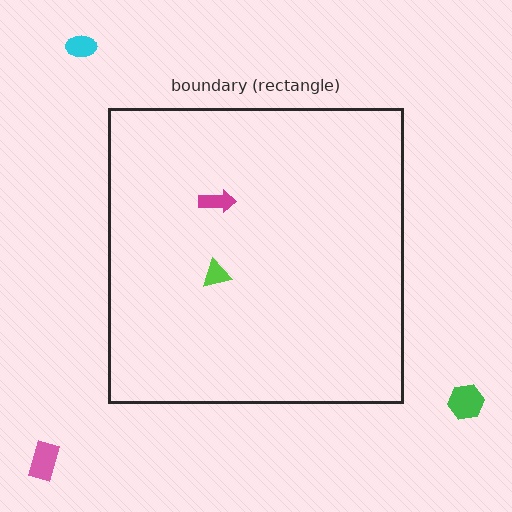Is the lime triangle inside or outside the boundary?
Inside.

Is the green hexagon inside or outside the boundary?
Outside.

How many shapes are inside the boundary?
2 inside, 3 outside.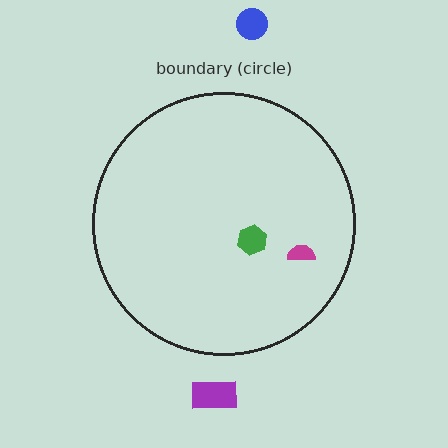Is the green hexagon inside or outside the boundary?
Inside.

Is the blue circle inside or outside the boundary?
Outside.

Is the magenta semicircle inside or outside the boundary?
Inside.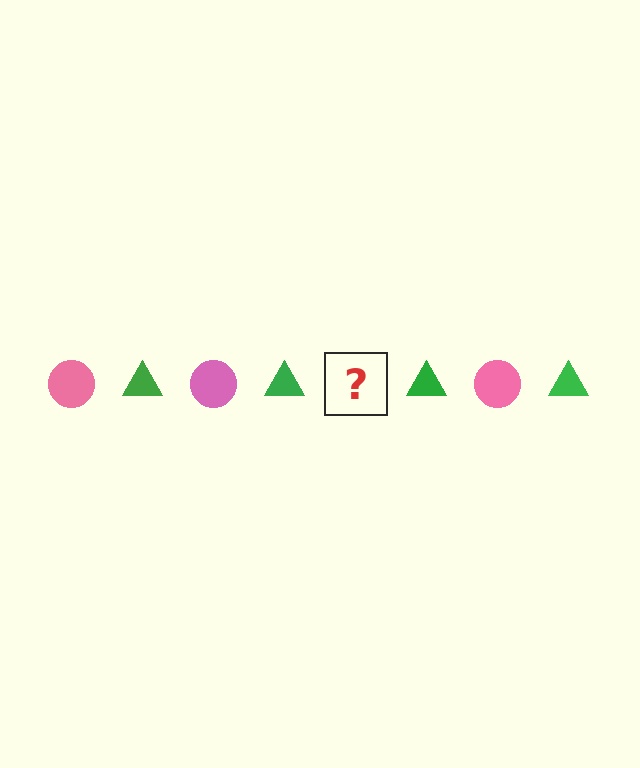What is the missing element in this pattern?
The missing element is a pink circle.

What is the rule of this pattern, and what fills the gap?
The rule is that the pattern alternates between pink circle and green triangle. The gap should be filled with a pink circle.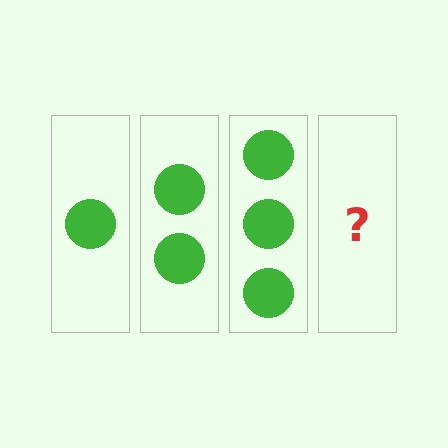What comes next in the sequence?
The next element should be 4 circles.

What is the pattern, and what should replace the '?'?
The pattern is that each step adds one more circle. The '?' should be 4 circles.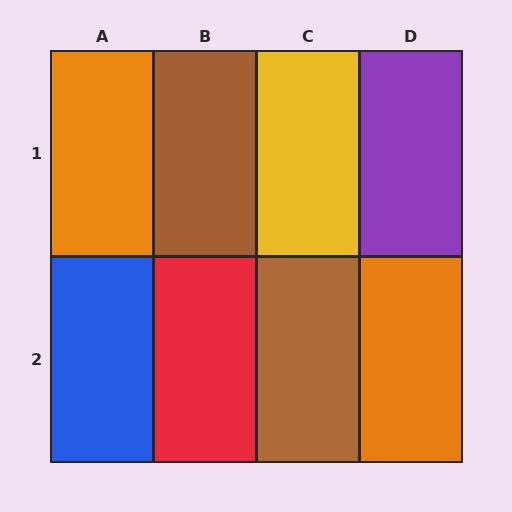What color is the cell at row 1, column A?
Orange.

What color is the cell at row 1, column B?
Brown.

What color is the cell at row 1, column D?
Purple.